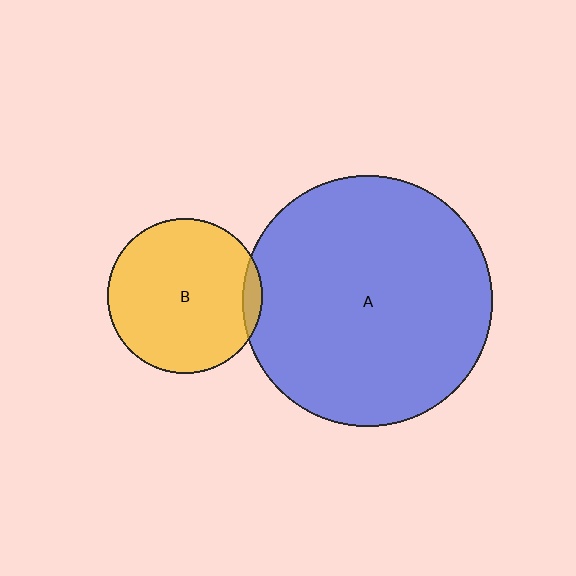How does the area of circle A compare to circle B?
Approximately 2.6 times.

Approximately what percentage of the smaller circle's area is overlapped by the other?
Approximately 5%.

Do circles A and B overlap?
Yes.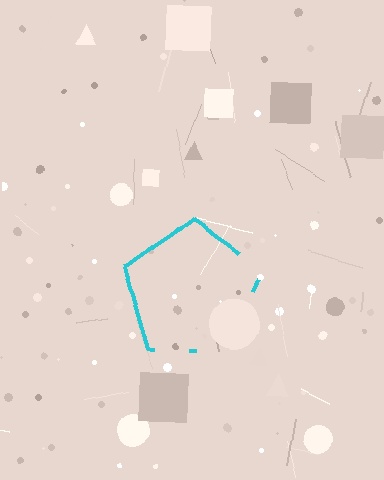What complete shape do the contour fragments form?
The contour fragments form a pentagon.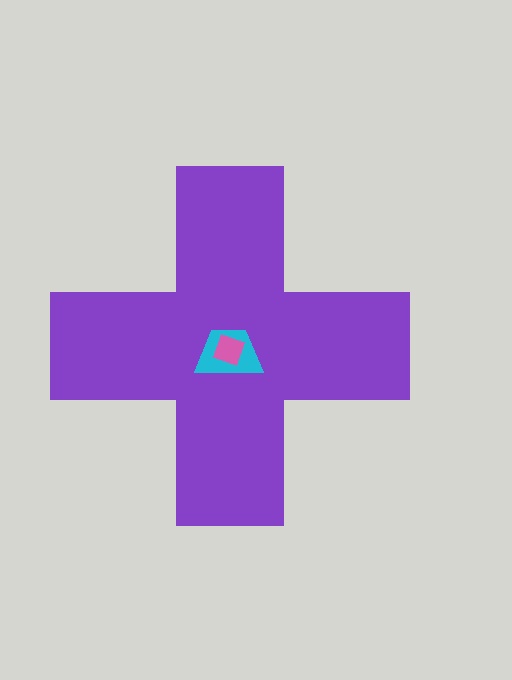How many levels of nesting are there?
3.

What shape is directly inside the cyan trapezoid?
The pink square.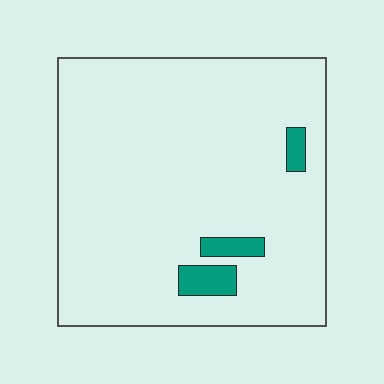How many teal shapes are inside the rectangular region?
3.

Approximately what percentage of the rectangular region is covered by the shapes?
Approximately 5%.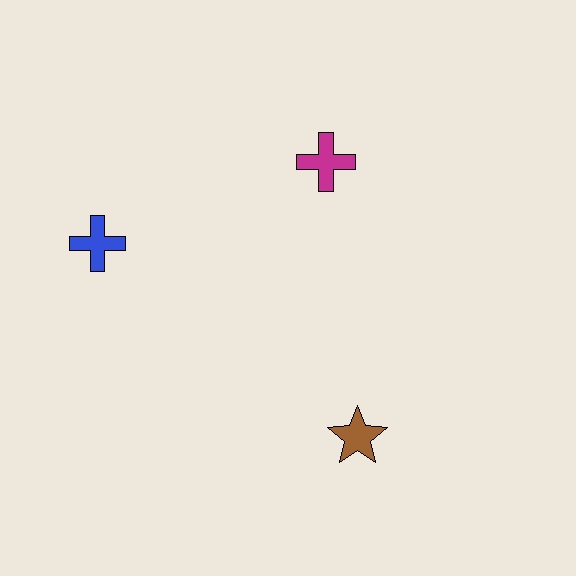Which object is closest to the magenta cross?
The blue cross is closest to the magenta cross.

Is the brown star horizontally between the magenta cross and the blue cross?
No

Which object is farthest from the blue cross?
The brown star is farthest from the blue cross.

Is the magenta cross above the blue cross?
Yes